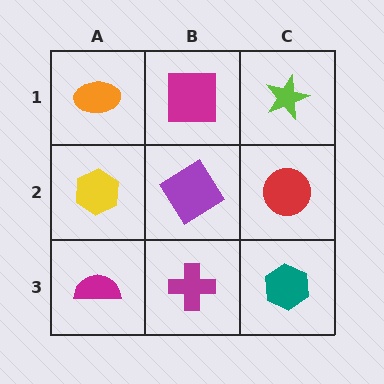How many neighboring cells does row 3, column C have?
2.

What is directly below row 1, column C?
A red circle.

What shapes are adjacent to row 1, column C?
A red circle (row 2, column C), a magenta square (row 1, column B).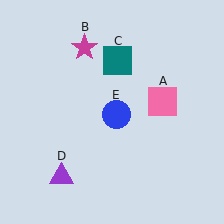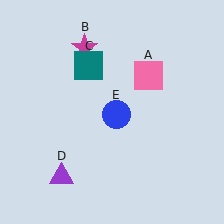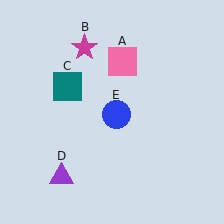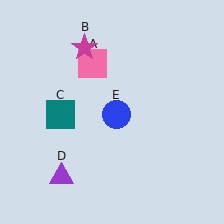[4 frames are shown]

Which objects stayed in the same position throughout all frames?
Magenta star (object B) and purple triangle (object D) and blue circle (object E) remained stationary.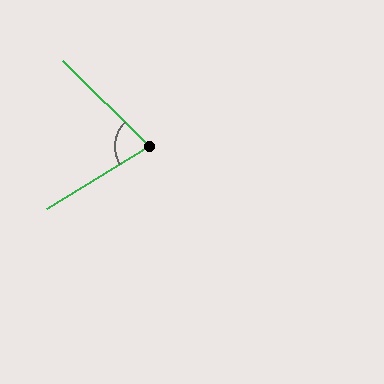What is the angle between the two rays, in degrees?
Approximately 76 degrees.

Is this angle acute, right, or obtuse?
It is acute.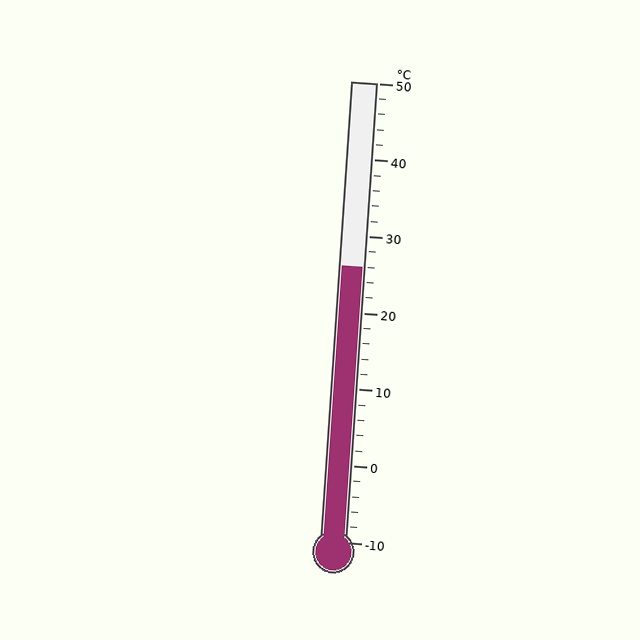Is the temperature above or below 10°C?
The temperature is above 10°C.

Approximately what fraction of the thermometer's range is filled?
The thermometer is filled to approximately 60% of its range.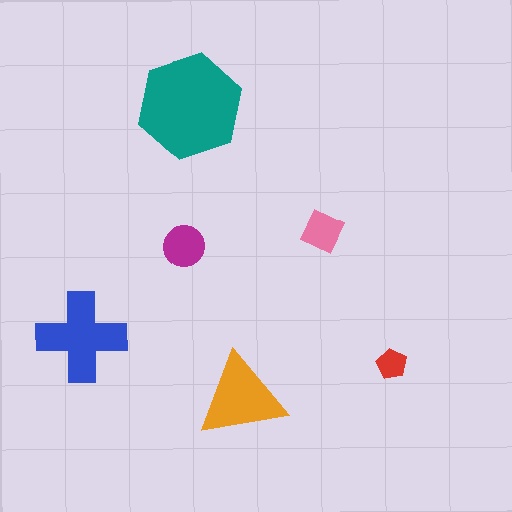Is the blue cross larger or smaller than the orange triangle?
Larger.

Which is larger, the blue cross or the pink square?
The blue cross.